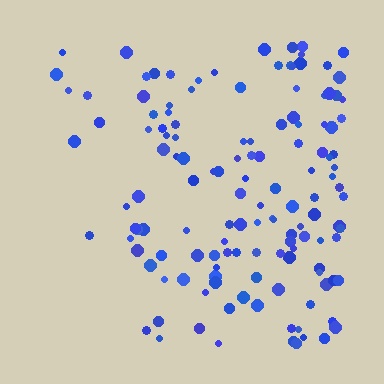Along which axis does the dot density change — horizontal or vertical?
Horizontal.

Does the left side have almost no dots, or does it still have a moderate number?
Still a moderate number, just noticeably fewer than the right.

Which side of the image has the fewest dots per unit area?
The left.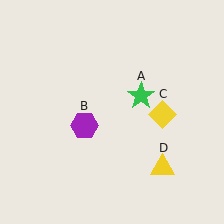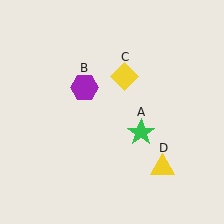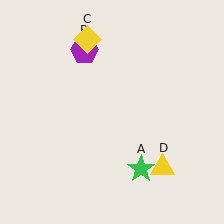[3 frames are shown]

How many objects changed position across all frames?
3 objects changed position: green star (object A), purple hexagon (object B), yellow diamond (object C).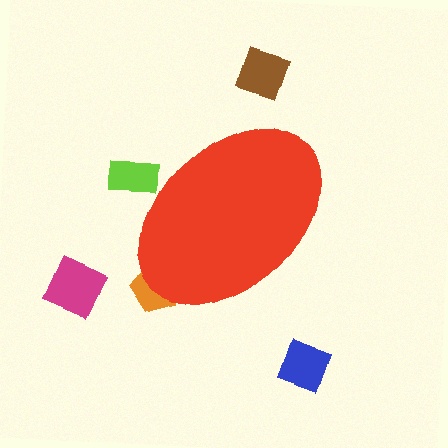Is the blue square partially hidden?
No, the blue square is fully visible.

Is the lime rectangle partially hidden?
Yes, the lime rectangle is partially hidden behind the red ellipse.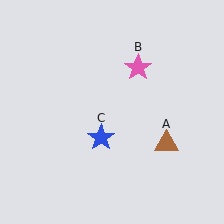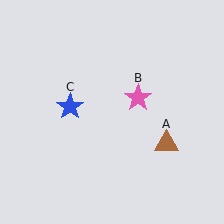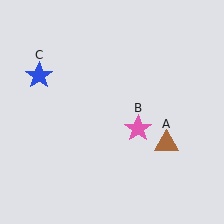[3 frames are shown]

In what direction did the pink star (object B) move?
The pink star (object B) moved down.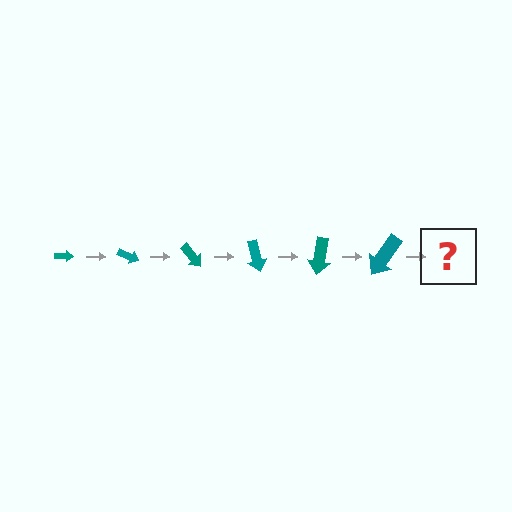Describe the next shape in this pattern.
It should be an arrow, larger than the previous one and rotated 150 degrees from the start.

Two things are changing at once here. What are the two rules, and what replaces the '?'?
The two rules are that the arrow grows larger each step and it rotates 25 degrees each step. The '?' should be an arrow, larger than the previous one and rotated 150 degrees from the start.